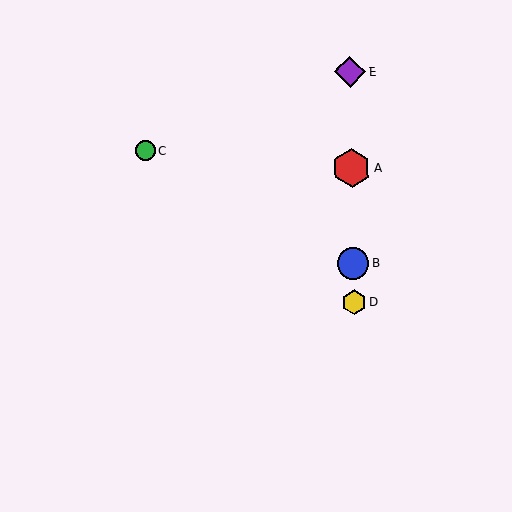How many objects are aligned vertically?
4 objects (A, B, D, E) are aligned vertically.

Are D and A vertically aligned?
Yes, both are at x≈354.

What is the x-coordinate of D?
Object D is at x≈354.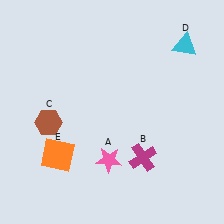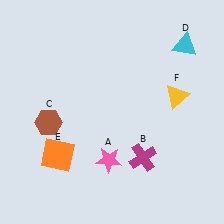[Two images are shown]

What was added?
A yellow triangle (F) was added in Image 2.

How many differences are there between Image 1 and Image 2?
There is 1 difference between the two images.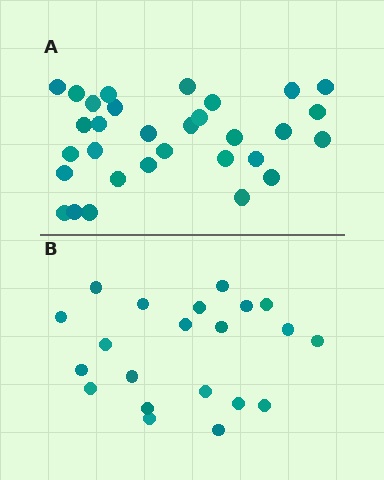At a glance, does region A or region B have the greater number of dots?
Region A (the top region) has more dots.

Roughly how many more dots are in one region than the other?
Region A has roughly 10 or so more dots than region B.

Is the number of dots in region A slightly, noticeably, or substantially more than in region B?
Region A has substantially more. The ratio is roughly 1.5 to 1.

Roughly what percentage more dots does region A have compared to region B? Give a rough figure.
About 50% more.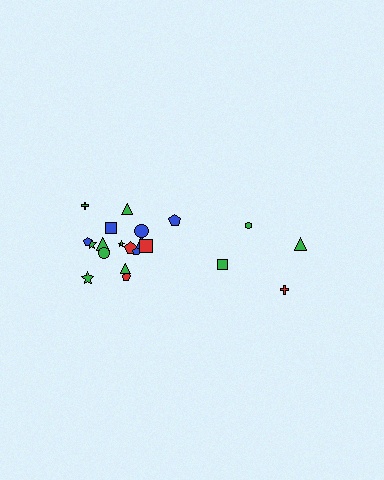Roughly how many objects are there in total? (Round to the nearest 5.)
Roughly 20 objects in total.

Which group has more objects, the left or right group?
The left group.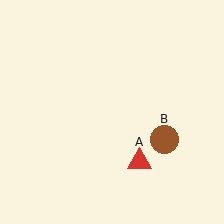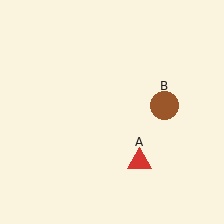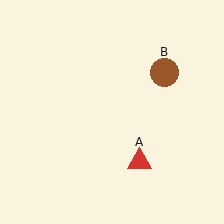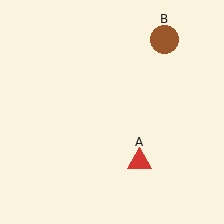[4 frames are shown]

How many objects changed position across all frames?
1 object changed position: brown circle (object B).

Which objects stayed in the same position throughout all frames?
Red triangle (object A) remained stationary.